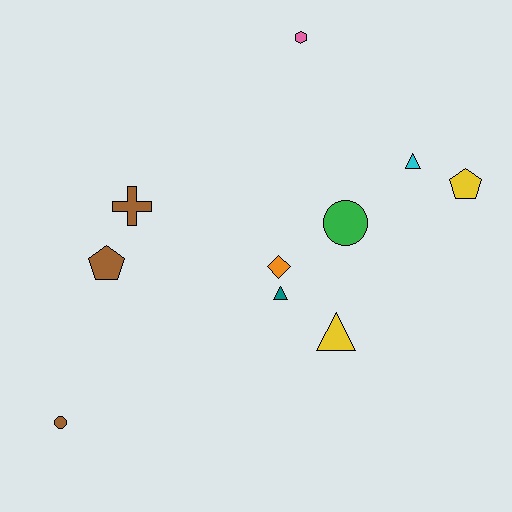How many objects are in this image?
There are 10 objects.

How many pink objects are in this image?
There is 1 pink object.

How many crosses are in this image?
There is 1 cross.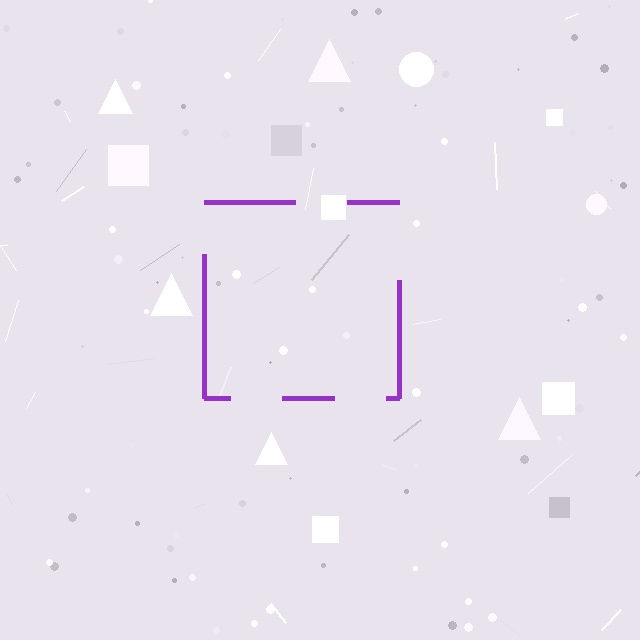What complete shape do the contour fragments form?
The contour fragments form a square.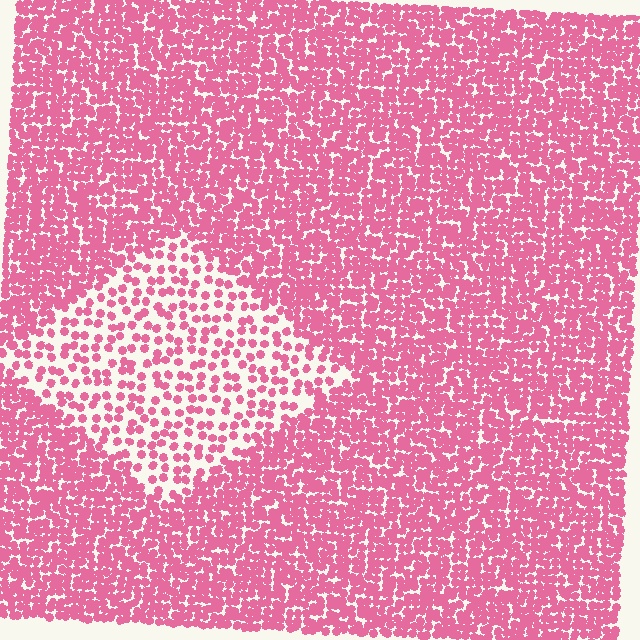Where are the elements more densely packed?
The elements are more densely packed outside the diamond boundary.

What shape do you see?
I see a diamond.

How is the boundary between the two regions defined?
The boundary is defined by a change in element density (approximately 2.3x ratio). All elements are the same color, size, and shape.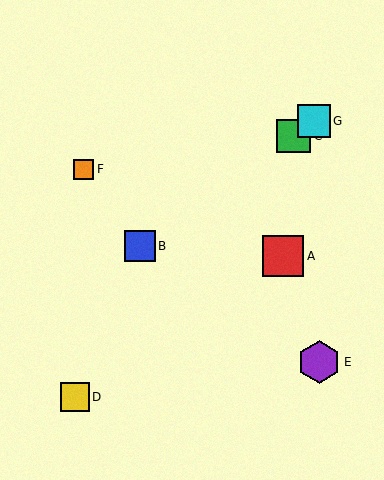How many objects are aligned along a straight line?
3 objects (B, C, G) are aligned along a straight line.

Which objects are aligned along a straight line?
Objects B, C, G are aligned along a straight line.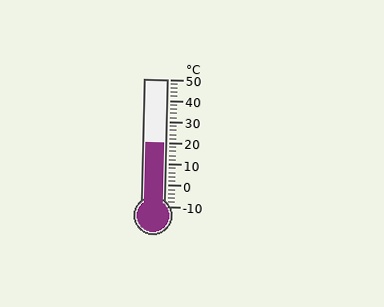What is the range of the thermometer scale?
The thermometer scale ranges from -10°C to 50°C.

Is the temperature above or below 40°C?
The temperature is below 40°C.